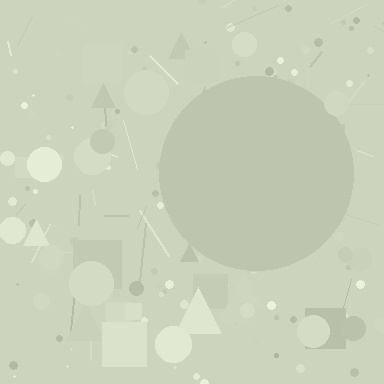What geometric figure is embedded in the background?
A circle is embedded in the background.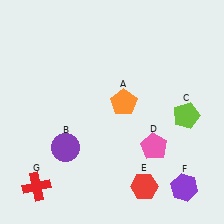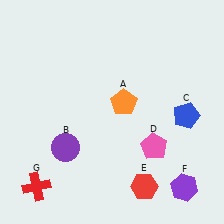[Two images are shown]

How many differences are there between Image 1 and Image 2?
There is 1 difference between the two images.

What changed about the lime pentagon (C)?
In Image 1, C is lime. In Image 2, it changed to blue.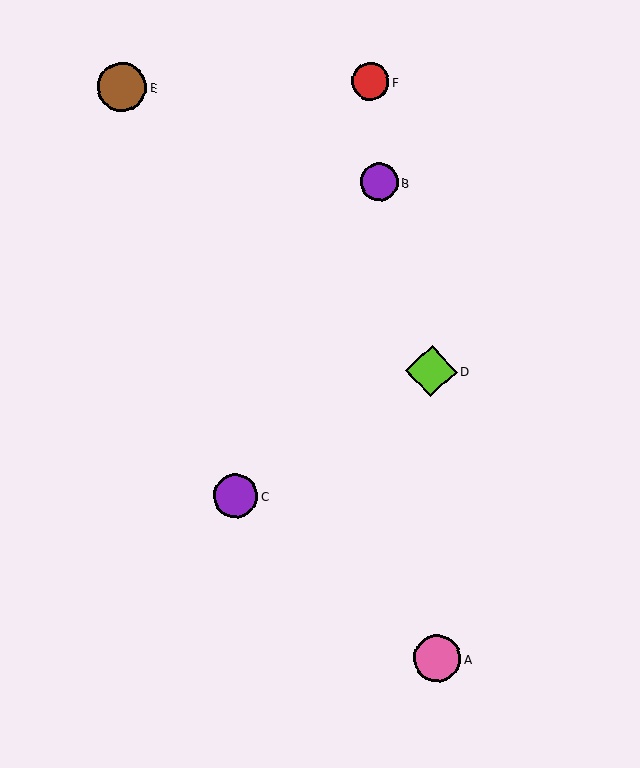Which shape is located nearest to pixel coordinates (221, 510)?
The purple circle (labeled C) at (235, 496) is nearest to that location.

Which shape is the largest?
The lime diamond (labeled D) is the largest.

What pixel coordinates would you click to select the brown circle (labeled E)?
Click at (122, 87) to select the brown circle E.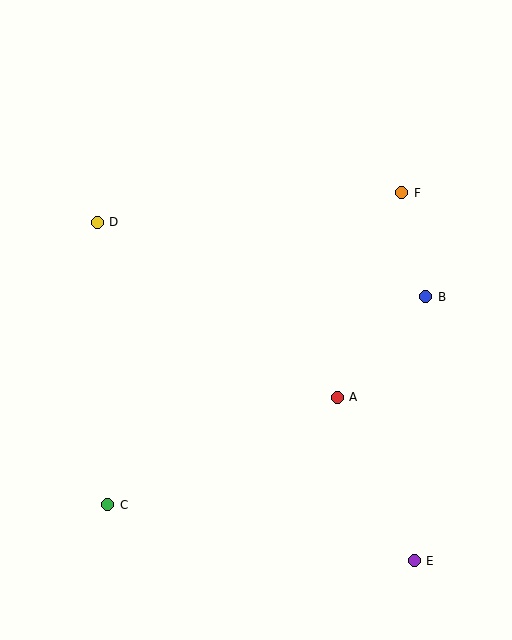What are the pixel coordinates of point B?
Point B is at (426, 297).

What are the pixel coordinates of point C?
Point C is at (108, 505).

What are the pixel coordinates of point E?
Point E is at (414, 561).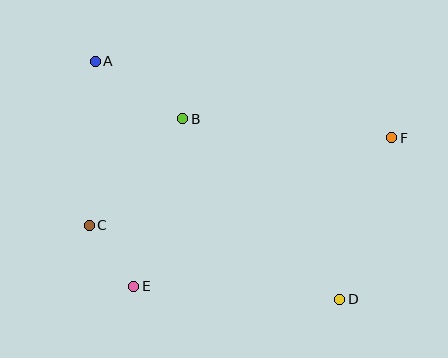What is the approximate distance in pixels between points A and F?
The distance between A and F is approximately 306 pixels.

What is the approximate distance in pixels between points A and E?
The distance between A and E is approximately 228 pixels.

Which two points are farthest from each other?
Points A and D are farthest from each other.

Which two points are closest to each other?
Points C and E are closest to each other.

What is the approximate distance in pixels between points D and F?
The distance between D and F is approximately 170 pixels.